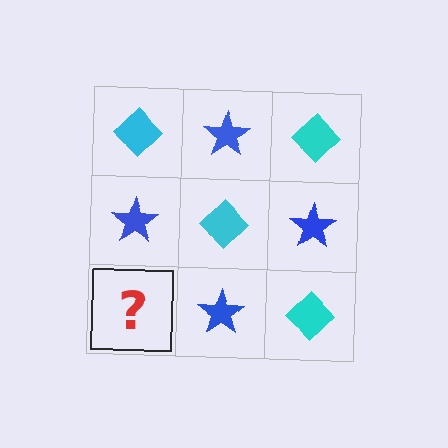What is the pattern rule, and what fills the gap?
The rule is that it alternates cyan diamond and blue star in a checkerboard pattern. The gap should be filled with a cyan diamond.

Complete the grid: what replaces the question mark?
The question mark should be replaced with a cyan diamond.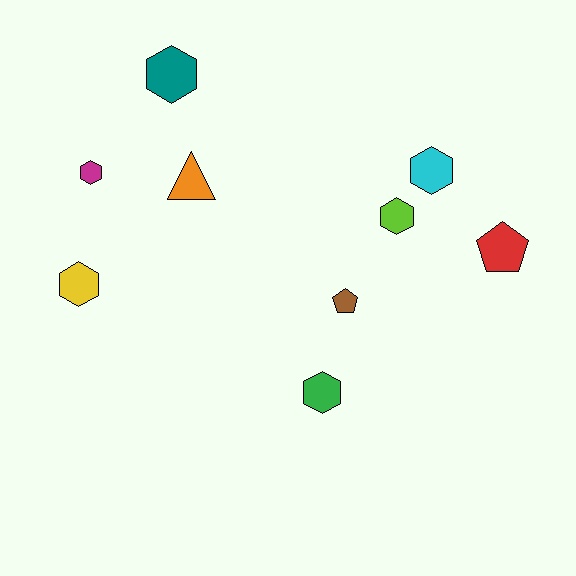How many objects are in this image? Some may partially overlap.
There are 9 objects.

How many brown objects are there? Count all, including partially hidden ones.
There is 1 brown object.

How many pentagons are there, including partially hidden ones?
There are 2 pentagons.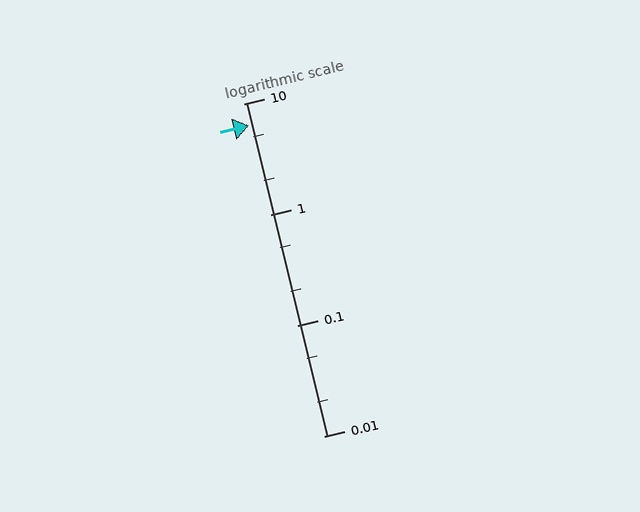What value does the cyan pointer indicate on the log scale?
The pointer indicates approximately 6.3.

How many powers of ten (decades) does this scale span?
The scale spans 3 decades, from 0.01 to 10.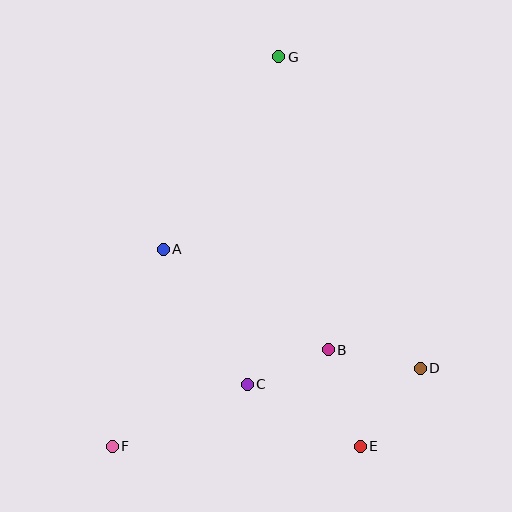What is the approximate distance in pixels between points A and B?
The distance between A and B is approximately 193 pixels.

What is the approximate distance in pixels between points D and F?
The distance between D and F is approximately 318 pixels.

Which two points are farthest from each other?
Points F and G are farthest from each other.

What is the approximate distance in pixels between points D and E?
The distance between D and E is approximately 99 pixels.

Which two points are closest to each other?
Points B and C are closest to each other.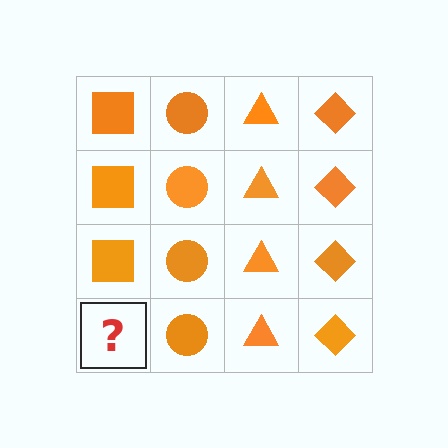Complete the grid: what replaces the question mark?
The question mark should be replaced with an orange square.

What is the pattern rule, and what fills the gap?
The rule is that each column has a consistent shape. The gap should be filled with an orange square.